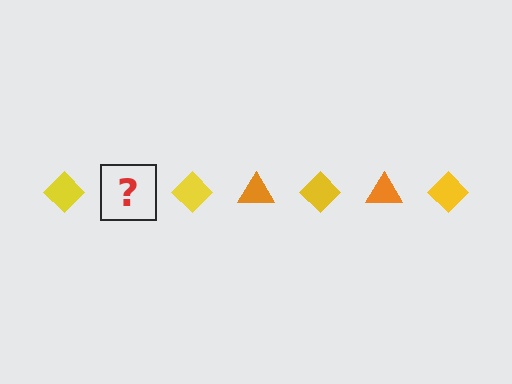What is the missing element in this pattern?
The missing element is an orange triangle.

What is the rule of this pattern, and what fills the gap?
The rule is that the pattern alternates between yellow diamond and orange triangle. The gap should be filled with an orange triangle.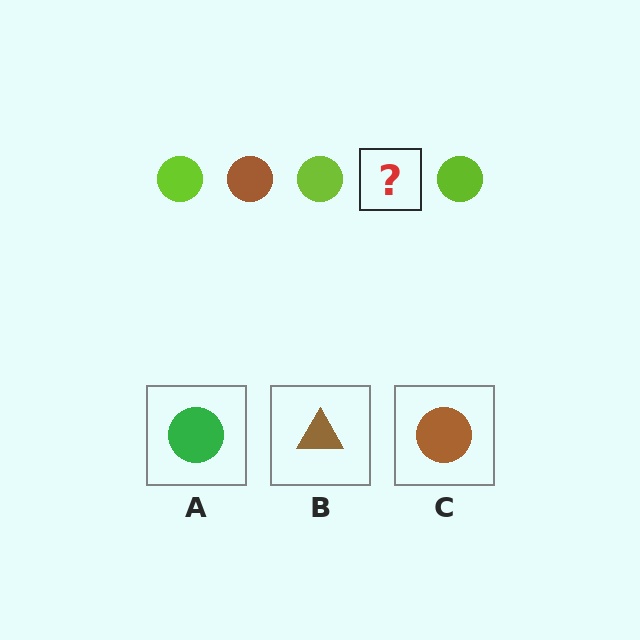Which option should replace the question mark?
Option C.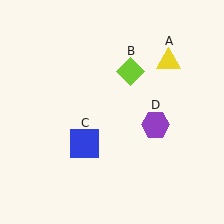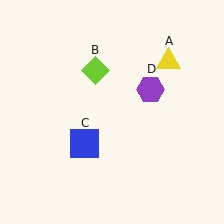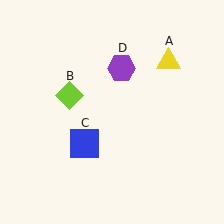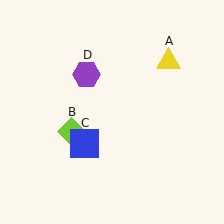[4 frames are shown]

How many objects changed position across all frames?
2 objects changed position: lime diamond (object B), purple hexagon (object D).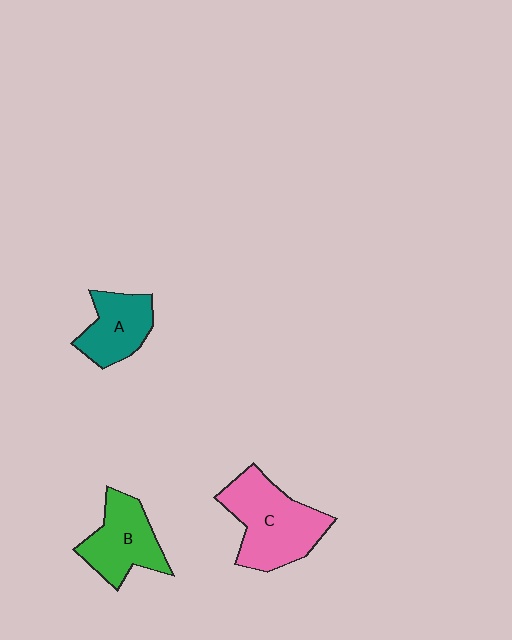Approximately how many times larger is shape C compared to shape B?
Approximately 1.4 times.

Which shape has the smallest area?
Shape A (teal).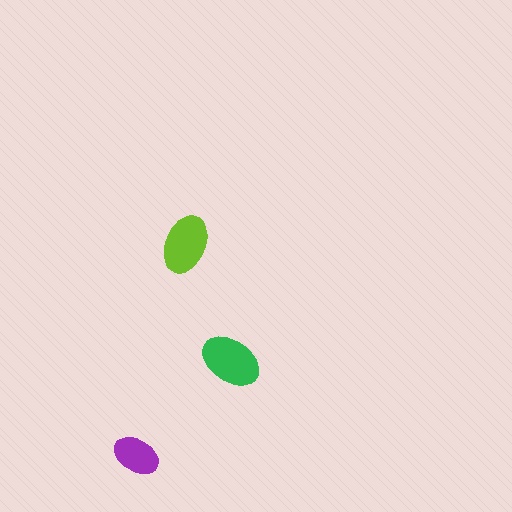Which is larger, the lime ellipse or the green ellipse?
The green one.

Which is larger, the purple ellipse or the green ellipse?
The green one.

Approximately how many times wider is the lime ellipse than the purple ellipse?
About 1.5 times wider.